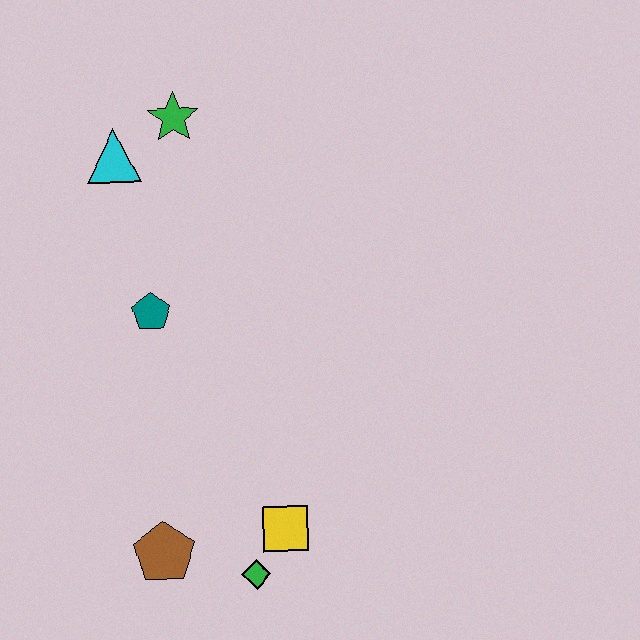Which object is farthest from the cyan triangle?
The green diamond is farthest from the cyan triangle.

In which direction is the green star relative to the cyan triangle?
The green star is to the right of the cyan triangle.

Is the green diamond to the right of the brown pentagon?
Yes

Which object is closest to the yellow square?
The green diamond is closest to the yellow square.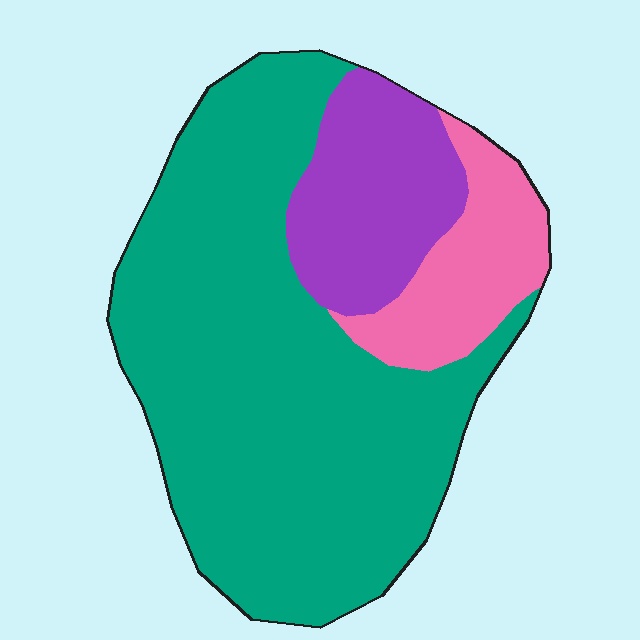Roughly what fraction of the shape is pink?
Pink covers around 15% of the shape.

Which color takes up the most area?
Teal, at roughly 70%.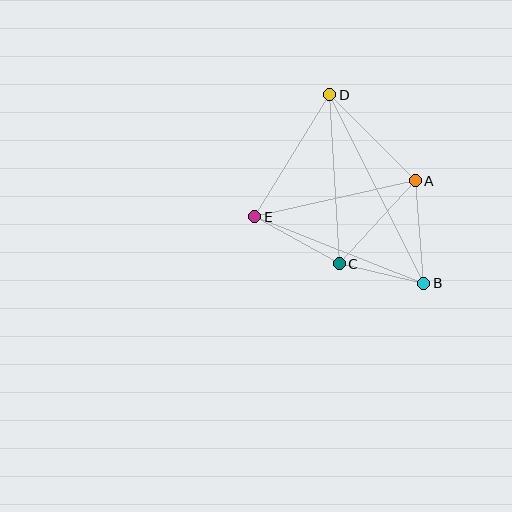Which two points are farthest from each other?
Points B and D are farthest from each other.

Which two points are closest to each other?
Points B and C are closest to each other.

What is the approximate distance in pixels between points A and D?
The distance between A and D is approximately 121 pixels.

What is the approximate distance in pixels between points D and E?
The distance between D and E is approximately 143 pixels.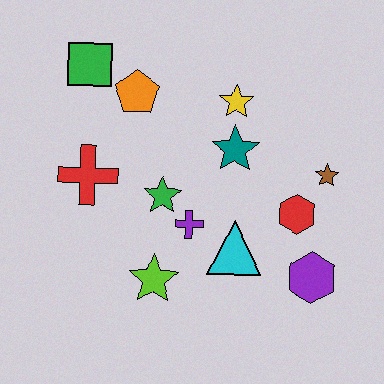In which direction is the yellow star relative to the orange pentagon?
The yellow star is to the right of the orange pentagon.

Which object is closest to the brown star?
The red hexagon is closest to the brown star.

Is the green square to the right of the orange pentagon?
No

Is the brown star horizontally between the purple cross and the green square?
No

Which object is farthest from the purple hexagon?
The green square is farthest from the purple hexagon.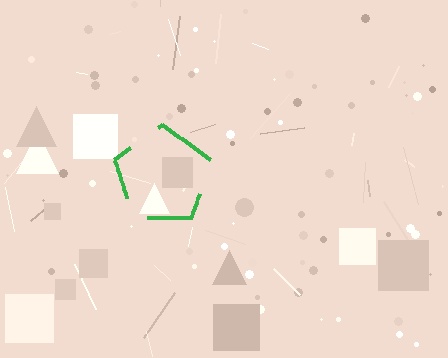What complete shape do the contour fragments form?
The contour fragments form a pentagon.